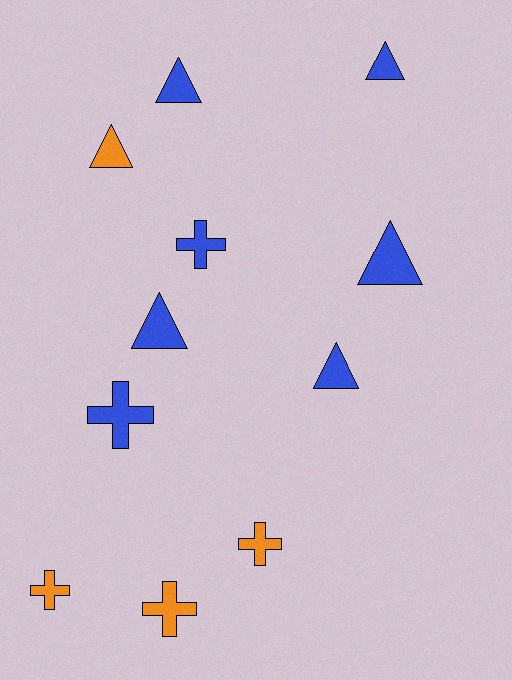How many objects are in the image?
There are 11 objects.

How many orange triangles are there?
There is 1 orange triangle.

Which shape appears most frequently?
Triangle, with 6 objects.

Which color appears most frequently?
Blue, with 7 objects.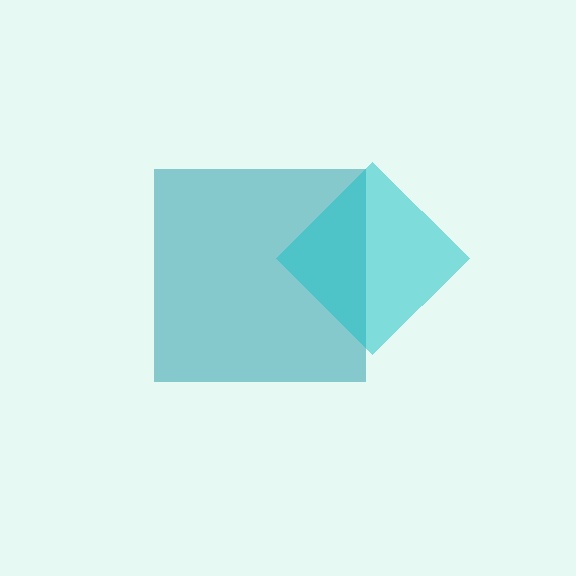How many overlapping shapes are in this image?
There are 2 overlapping shapes in the image.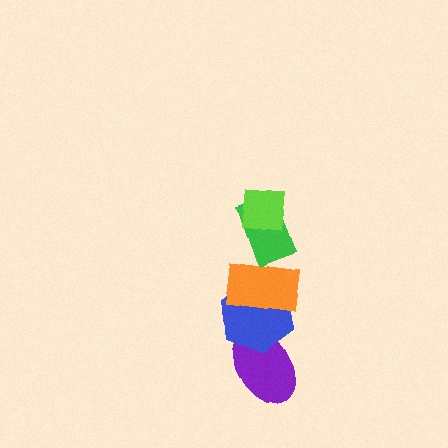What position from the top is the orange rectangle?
The orange rectangle is 3rd from the top.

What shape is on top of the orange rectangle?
The green rectangle is on top of the orange rectangle.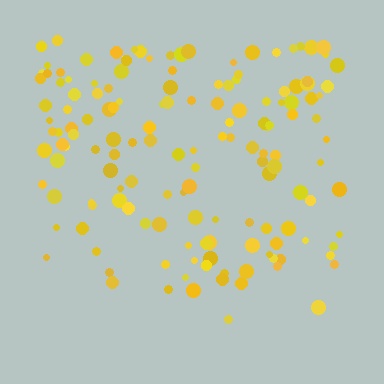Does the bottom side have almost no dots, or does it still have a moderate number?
Still a moderate number, just noticeably fewer than the top.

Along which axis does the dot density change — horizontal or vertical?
Vertical.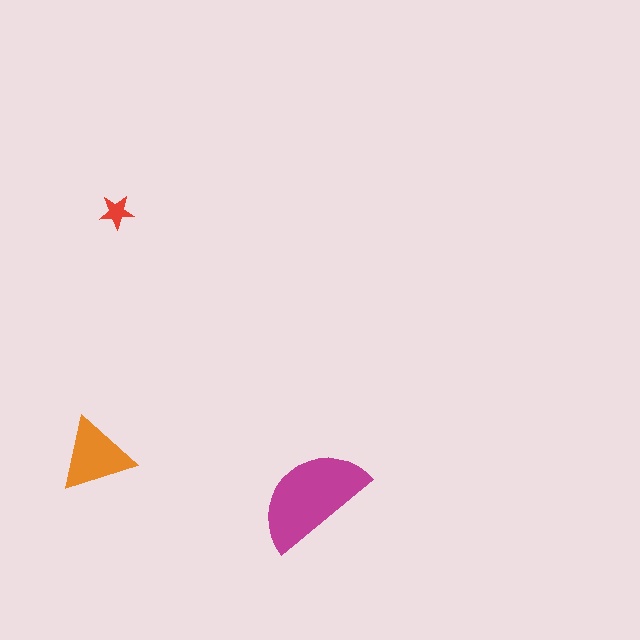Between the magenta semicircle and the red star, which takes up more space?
The magenta semicircle.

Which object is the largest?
The magenta semicircle.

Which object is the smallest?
The red star.